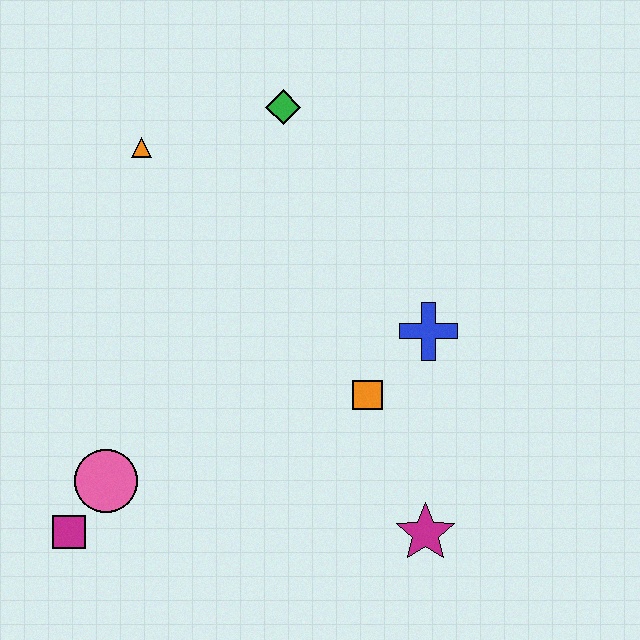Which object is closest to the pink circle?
The magenta square is closest to the pink circle.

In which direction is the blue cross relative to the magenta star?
The blue cross is above the magenta star.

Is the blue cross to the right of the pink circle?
Yes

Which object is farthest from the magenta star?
The orange triangle is farthest from the magenta star.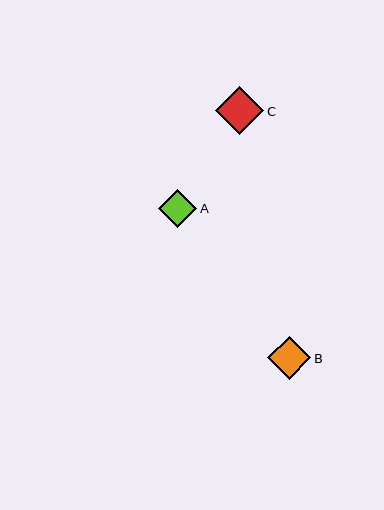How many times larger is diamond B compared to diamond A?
Diamond B is approximately 1.1 times the size of diamond A.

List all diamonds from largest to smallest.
From largest to smallest: C, B, A.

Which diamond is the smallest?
Diamond A is the smallest with a size of approximately 39 pixels.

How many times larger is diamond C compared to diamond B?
Diamond C is approximately 1.1 times the size of diamond B.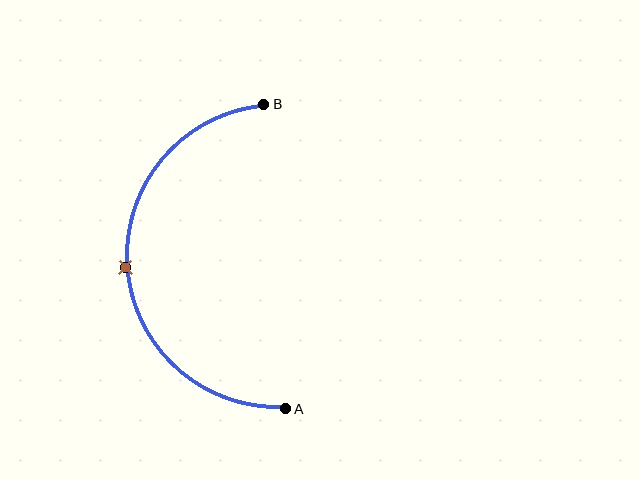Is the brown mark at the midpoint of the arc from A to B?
Yes. The brown mark lies on the arc at equal arc-length from both A and B — it is the arc midpoint.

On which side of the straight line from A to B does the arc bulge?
The arc bulges to the left of the straight line connecting A and B.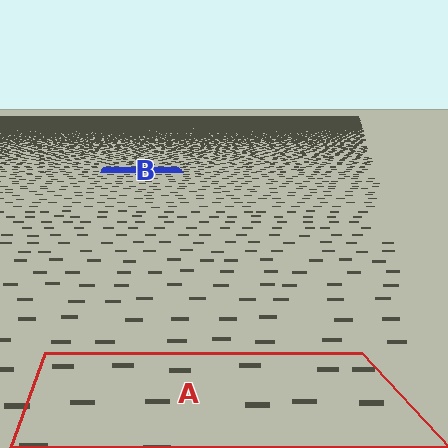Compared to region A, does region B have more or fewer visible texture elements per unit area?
Region B has more texture elements per unit area — they are packed more densely because it is farther away.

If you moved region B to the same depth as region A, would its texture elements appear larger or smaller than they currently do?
They would appear larger. At a closer depth, the same texture elements are projected at a bigger on-screen size.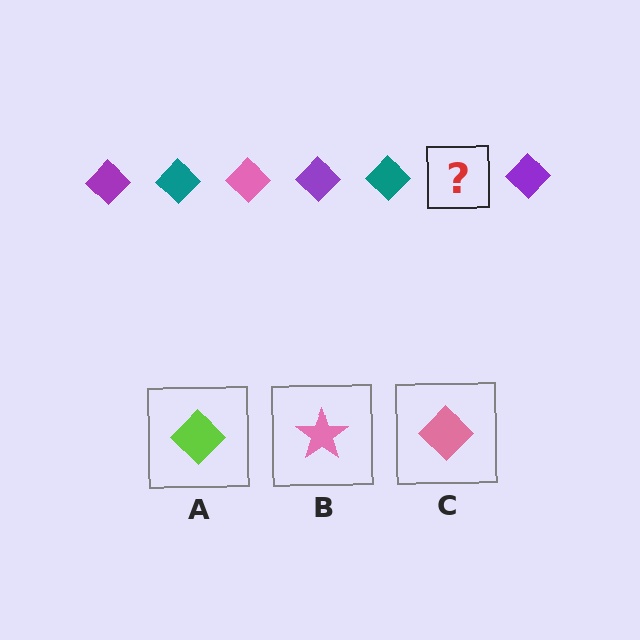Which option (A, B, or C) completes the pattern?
C.